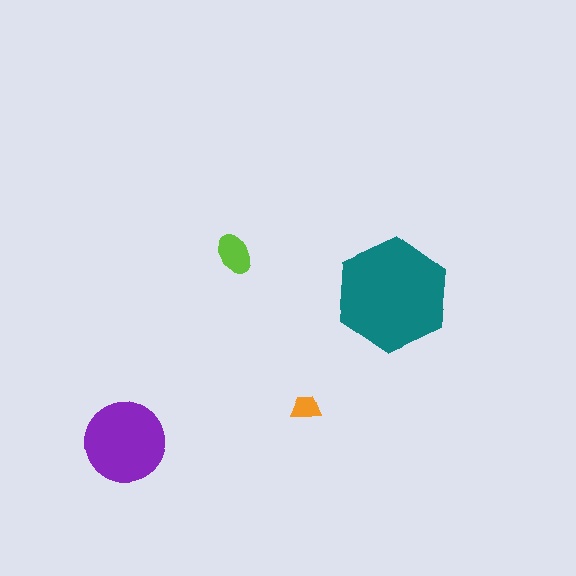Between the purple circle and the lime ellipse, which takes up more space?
The purple circle.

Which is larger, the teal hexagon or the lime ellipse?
The teal hexagon.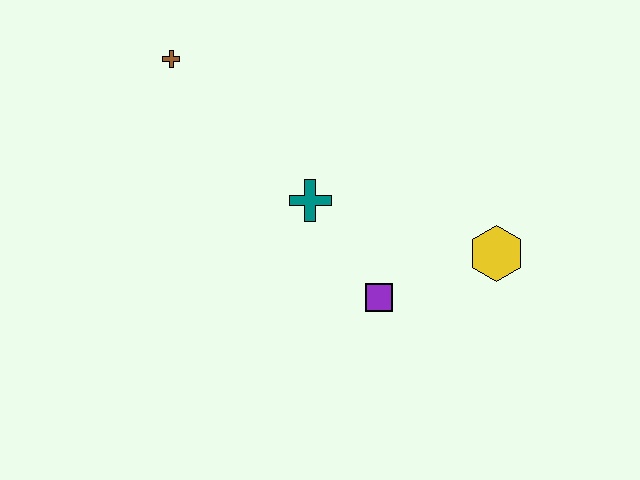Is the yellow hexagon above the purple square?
Yes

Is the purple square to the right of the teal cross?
Yes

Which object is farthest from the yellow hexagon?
The brown cross is farthest from the yellow hexagon.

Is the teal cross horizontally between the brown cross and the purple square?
Yes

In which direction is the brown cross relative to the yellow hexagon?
The brown cross is to the left of the yellow hexagon.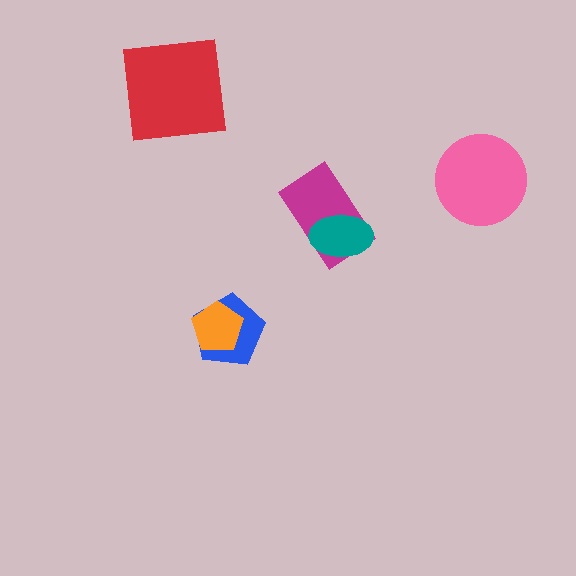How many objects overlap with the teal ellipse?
1 object overlaps with the teal ellipse.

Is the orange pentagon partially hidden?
No, no other shape covers it.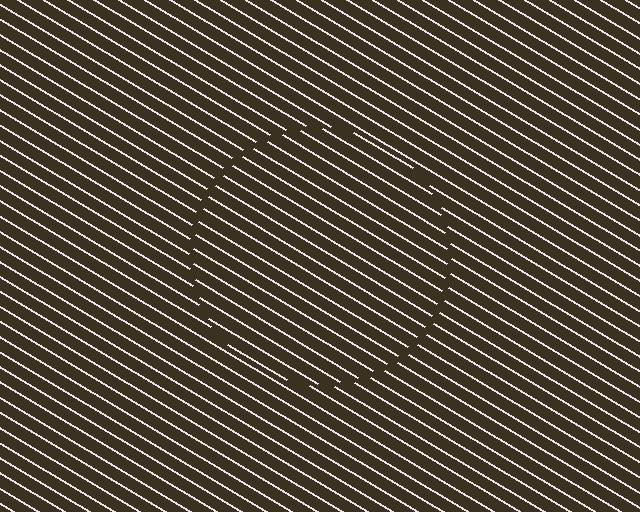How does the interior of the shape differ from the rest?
The interior of the shape contains the same grating, shifted by half a period — the contour is defined by the phase discontinuity where line-ends from the inner and outer gratings abut.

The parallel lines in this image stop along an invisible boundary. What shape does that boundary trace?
An illusory circle. The interior of the shape contains the same grating, shifted by half a period — the contour is defined by the phase discontinuity where line-ends from the inner and outer gratings abut.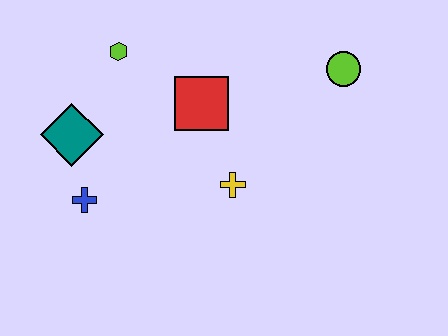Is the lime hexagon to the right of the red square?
No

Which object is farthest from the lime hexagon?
The lime circle is farthest from the lime hexagon.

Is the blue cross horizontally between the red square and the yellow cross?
No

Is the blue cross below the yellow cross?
Yes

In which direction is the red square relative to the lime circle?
The red square is to the left of the lime circle.